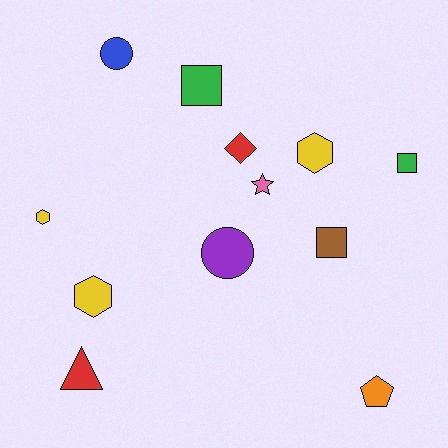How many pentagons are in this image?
There is 1 pentagon.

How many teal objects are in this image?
There are no teal objects.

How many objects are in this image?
There are 12 objects.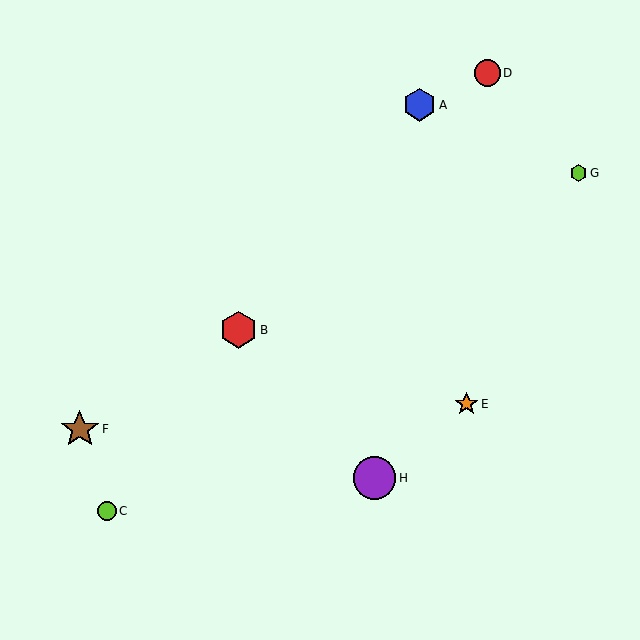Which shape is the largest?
The purple circle (labeled H) is the largest.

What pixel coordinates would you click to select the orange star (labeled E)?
Click at (467, 404) to select the orange star E.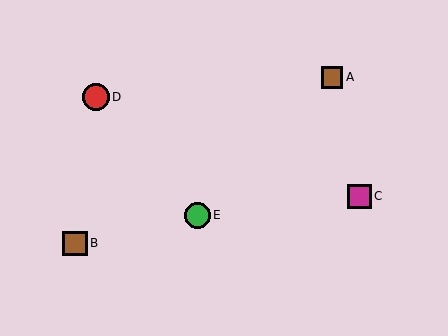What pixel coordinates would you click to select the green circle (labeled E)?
Click at (197, 215) to select the green circle E.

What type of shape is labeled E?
Shape E is a green circle.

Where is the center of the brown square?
The center of the brown square is at (75, 243).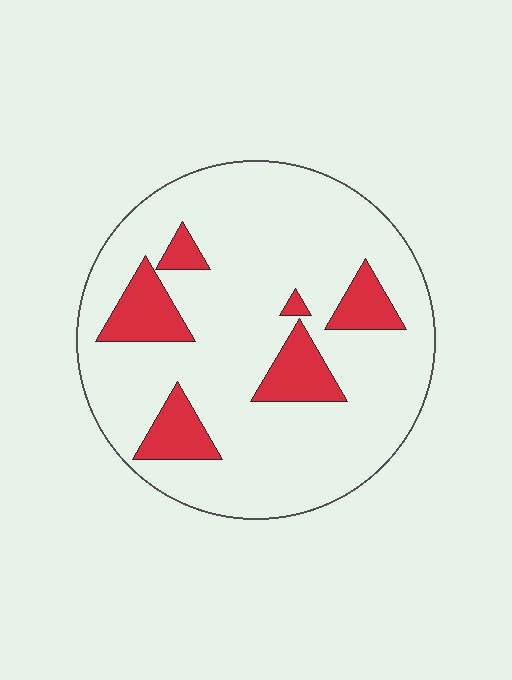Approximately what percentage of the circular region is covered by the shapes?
Approximately 15%.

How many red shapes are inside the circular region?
6.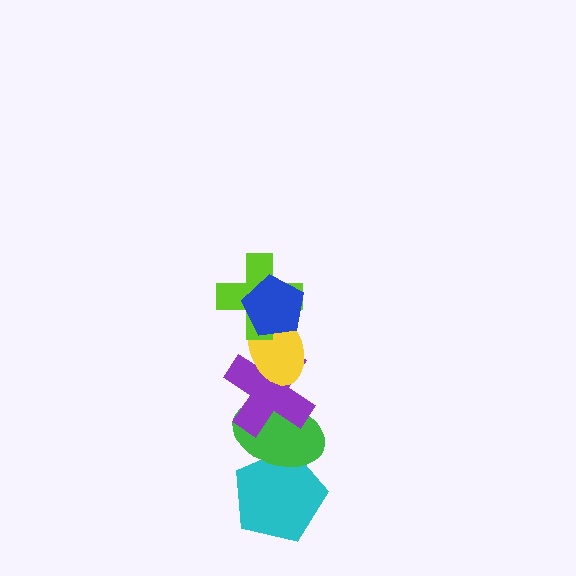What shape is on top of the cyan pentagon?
The green ellipse is on top of the cyan pentagon.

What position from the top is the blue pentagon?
The blue pentagon is 1st from the top.